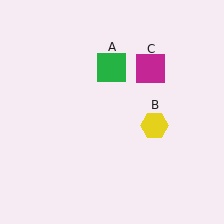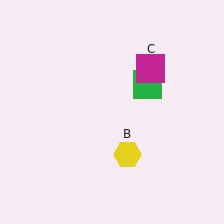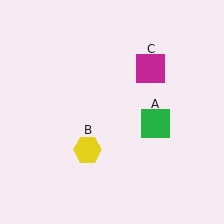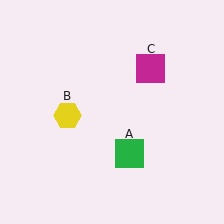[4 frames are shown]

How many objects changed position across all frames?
2 objects changed position: green square (object A), yellow hexagon (object B).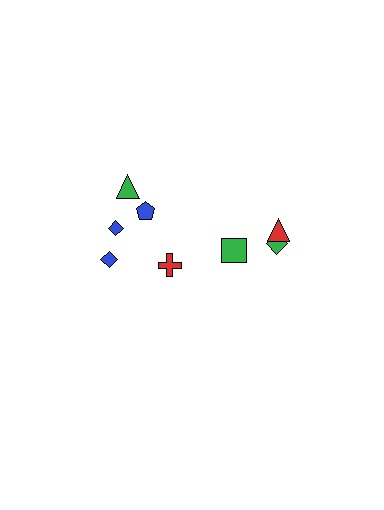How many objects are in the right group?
There are 3 objects.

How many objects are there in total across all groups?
There are 8 objects.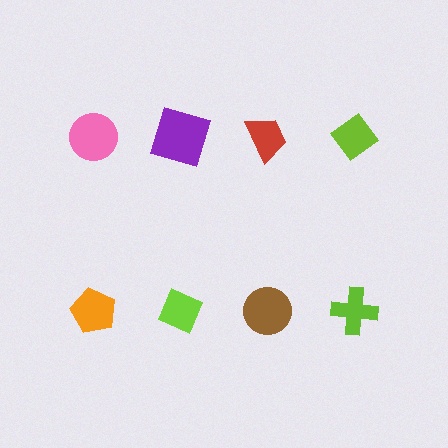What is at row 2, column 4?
A lime cross.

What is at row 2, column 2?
A lime diamond.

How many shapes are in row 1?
4 shapes.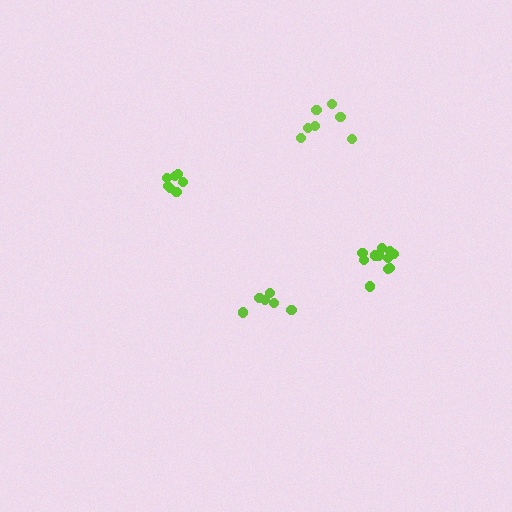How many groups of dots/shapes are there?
There are 4 groups.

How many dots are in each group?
Group 1: 7 dots, Group 2: 11 dots, Group 3: 7 dots, Group 4: 7 dots (32 total).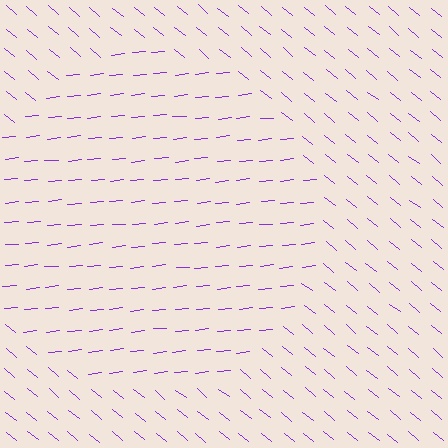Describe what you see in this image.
The image is filled with small purple line segments. A circle region in the image has lines oriented differently from the surrounding lines, creating a visible texture boundary.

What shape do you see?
I see a circle.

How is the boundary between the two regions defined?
The boundary is defined purely by a change in line orientation (approximately 45 degrees difference). All lines are the same color and thickness.